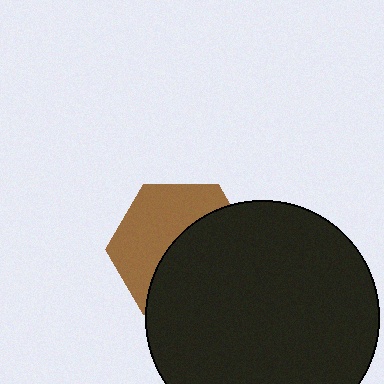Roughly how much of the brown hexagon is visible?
About half of it is visible (roughly 47%).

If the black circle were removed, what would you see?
You would see the complete brown hexagon.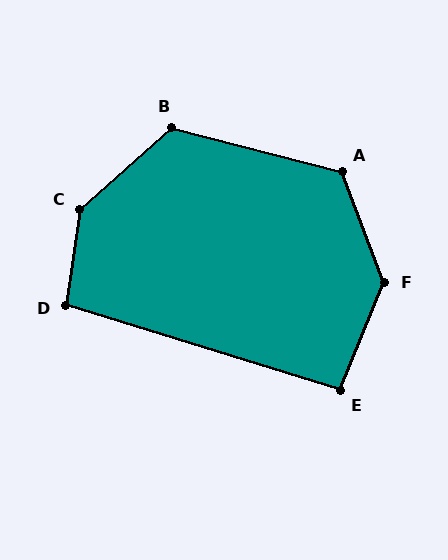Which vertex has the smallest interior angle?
E, at approximately 95 degrees.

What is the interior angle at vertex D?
Approximately 99 degrees (obtuse).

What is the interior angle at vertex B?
Approximately 124 degrees (obtuse).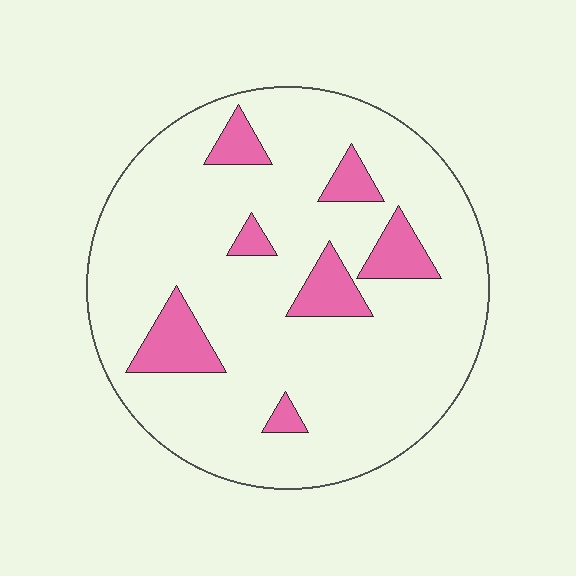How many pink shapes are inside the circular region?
7.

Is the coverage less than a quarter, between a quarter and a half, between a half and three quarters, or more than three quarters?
Less than a quarter.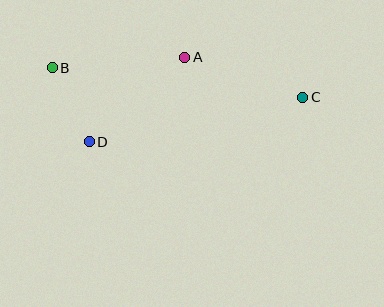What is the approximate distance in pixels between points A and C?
The distance between A and C is approximately 125 pixels.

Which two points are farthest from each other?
Points B and C are farthest from each other.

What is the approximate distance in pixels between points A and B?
The distance between A and B is approximately 133 pixels.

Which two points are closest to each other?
Points B and D are closest to each other.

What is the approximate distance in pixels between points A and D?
The distance between A and D is approximately 128 pixels.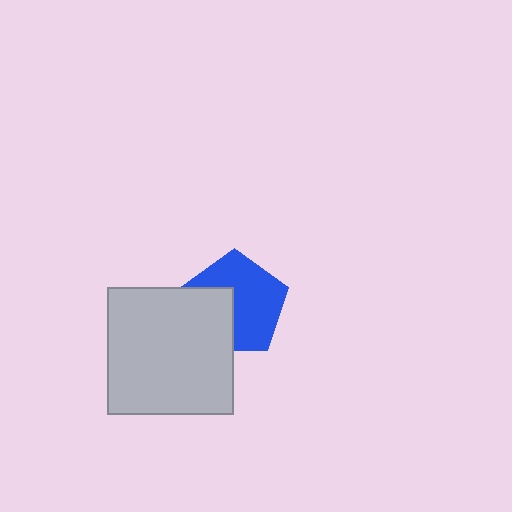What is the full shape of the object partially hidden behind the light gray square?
The partially hidden object is a blue pentagon.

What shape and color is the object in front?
The object in front is a light gray square.